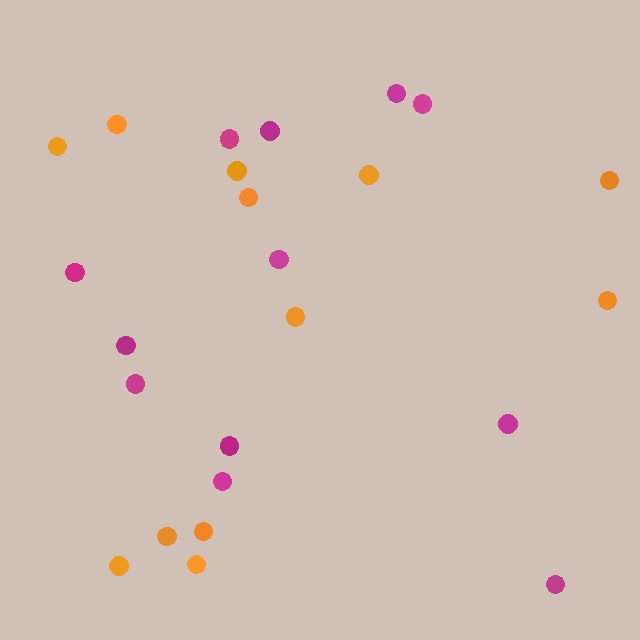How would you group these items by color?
There are 2 groups: one group of orange circles (12) and one group of magenta circles (12).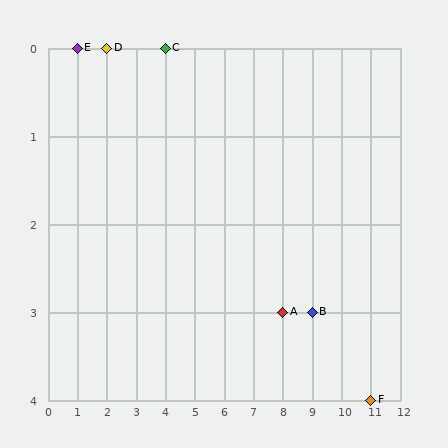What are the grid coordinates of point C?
Point C is at grid coordinates (4, 0).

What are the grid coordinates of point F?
Point F is at grid coordinates (11, 4).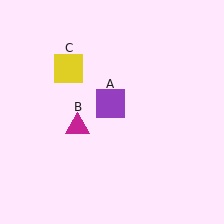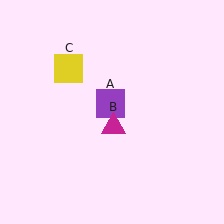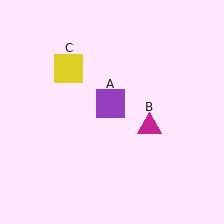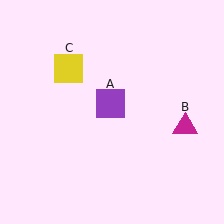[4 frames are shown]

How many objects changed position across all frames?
1 object changed position: magenta triangle (object B).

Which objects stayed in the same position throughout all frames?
Purple square (object A) and yellow square (object C) remained stationary.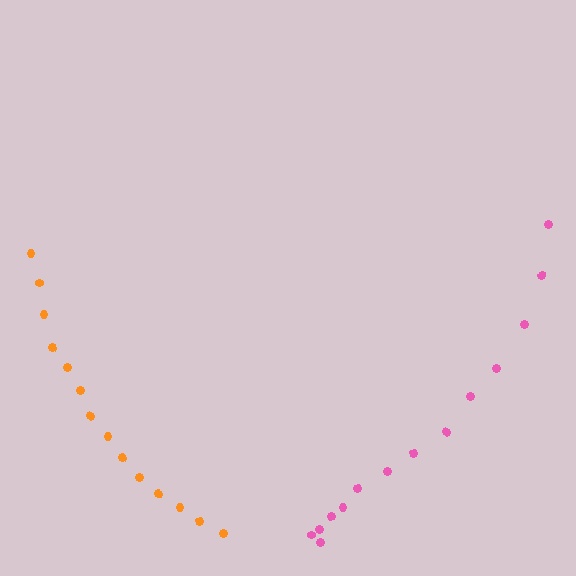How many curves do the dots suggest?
There are 2 distinct paths.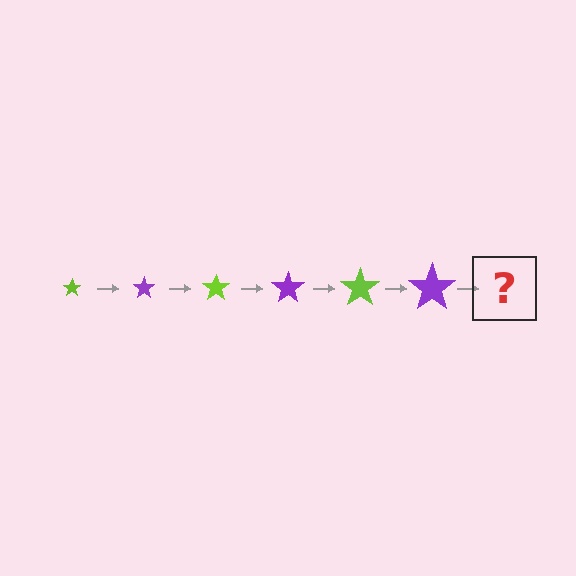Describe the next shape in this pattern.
It should be a lime star, larger than the previous one.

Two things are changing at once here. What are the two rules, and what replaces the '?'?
The two rules are that the star grows larger each step and the color cycles through lime and purple. The '?' should be a lime star, larger than the previous one.